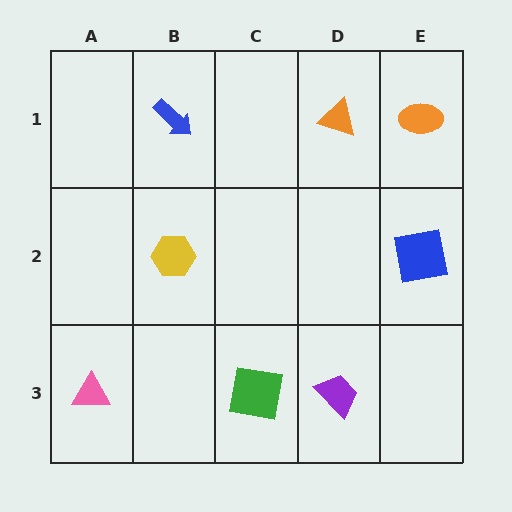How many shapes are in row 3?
3 shapes.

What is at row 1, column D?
An orange triangle.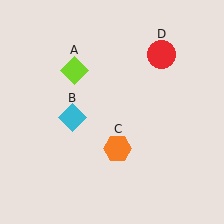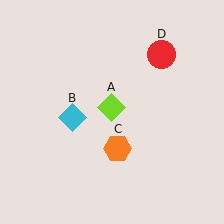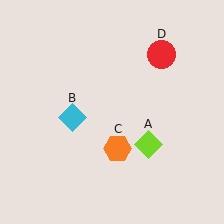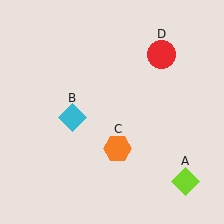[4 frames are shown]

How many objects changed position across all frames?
1 object changed position: lime diamond (object A).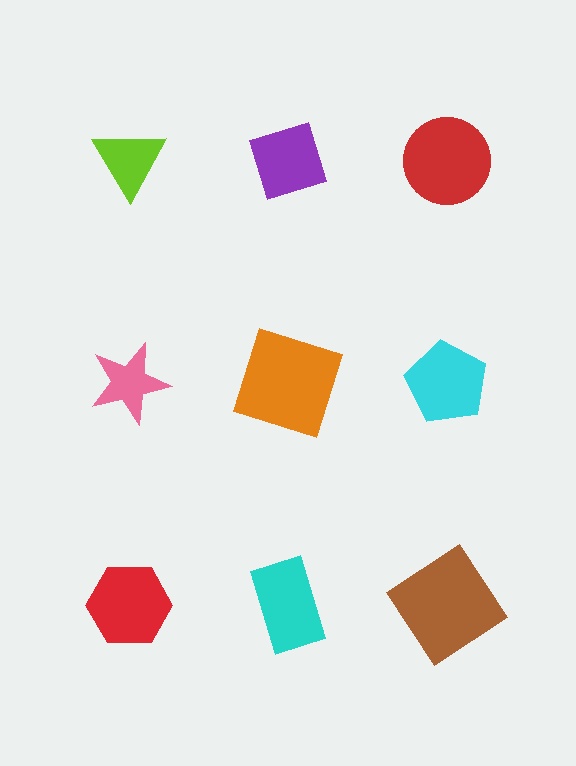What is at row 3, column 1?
A red hexagon.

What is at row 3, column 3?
A brown diamond.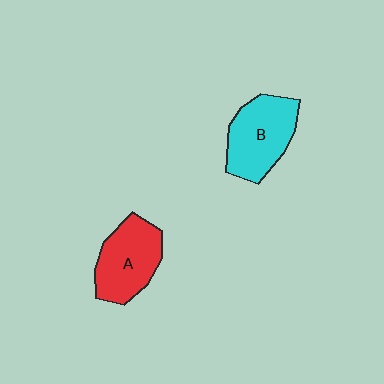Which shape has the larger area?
Shape B (cyan).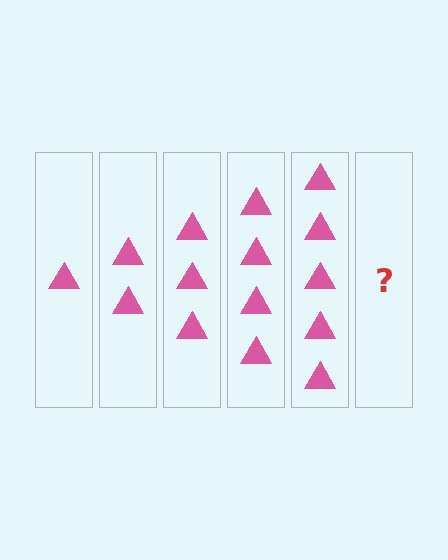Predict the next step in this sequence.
The next step is 6 triangles.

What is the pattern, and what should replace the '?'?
The pattern is that each step adds one more triangle. The '?' should be 6 triangles.